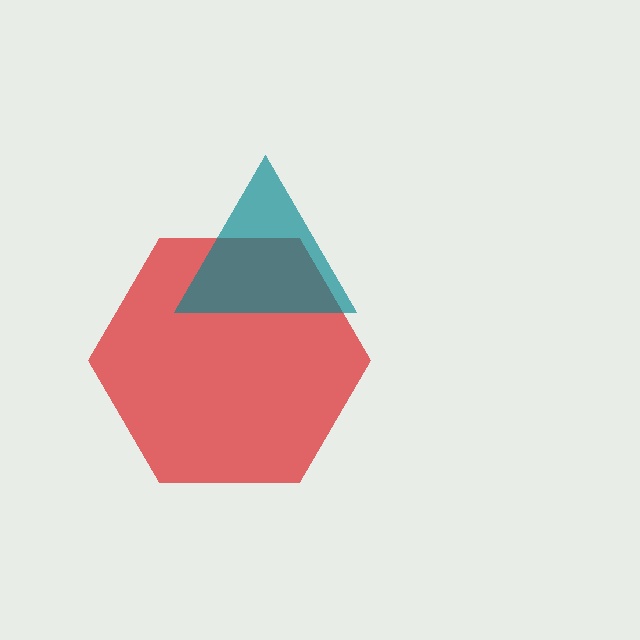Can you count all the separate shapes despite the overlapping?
Yes, there are 2 separate shapes.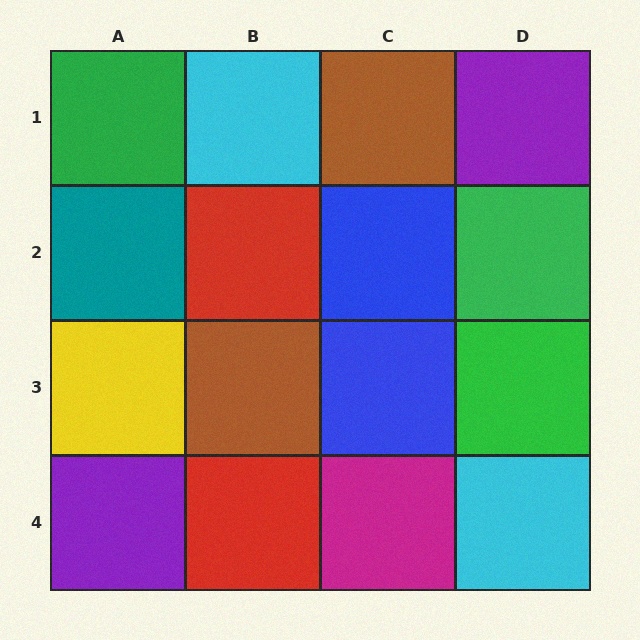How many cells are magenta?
1 cell is magenta.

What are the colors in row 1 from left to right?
Green, cyan, brown, purple.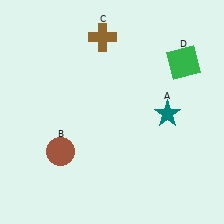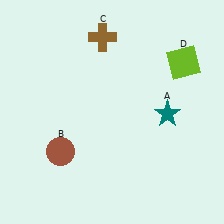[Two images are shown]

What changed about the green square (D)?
In Image 1, D is green. In Image 2, it changed to lime.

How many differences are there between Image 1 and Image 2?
There is 1 difference between the two images.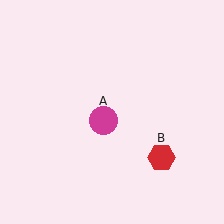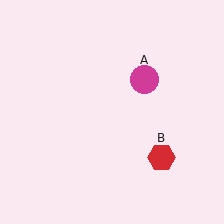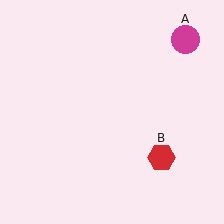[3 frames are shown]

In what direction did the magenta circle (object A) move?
The magenta circle (object A) moved up and to the right.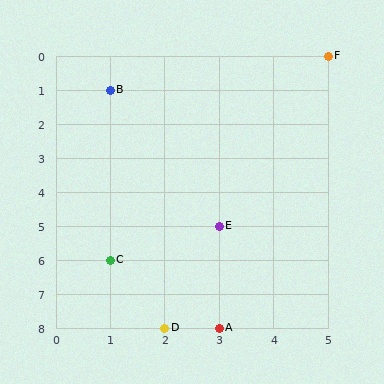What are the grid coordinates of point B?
Point B is at grid coordinates (1, 1).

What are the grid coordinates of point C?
Point C is at grid coordinates (1, 6).